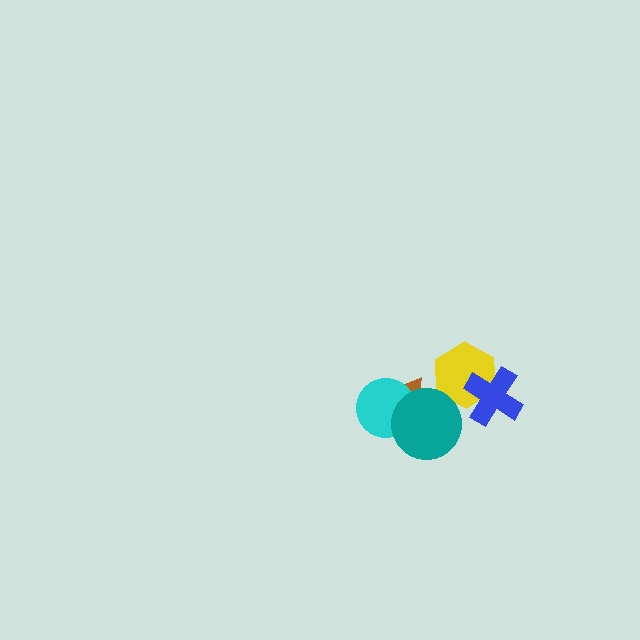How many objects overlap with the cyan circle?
2 objects overlap with the cyan circle.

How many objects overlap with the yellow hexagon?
1 object overlaps with the yellow hexagon.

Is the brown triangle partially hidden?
Yes, it is partially covered by another shape.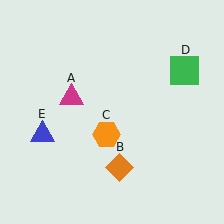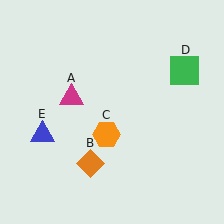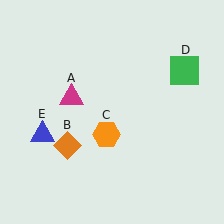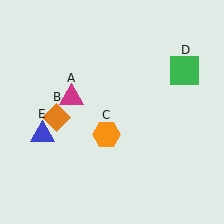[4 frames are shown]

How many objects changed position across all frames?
1 object changed position: orange diamond (object B).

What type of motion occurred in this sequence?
The orange diamond (object B) rotated clockwise around the center of the scene.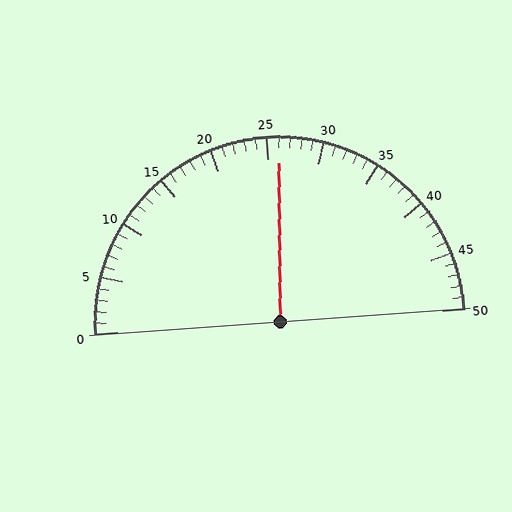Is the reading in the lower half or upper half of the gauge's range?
The reading is in the upper half of the range (0 to 50).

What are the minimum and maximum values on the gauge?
The gauge ranges from 0 to 50.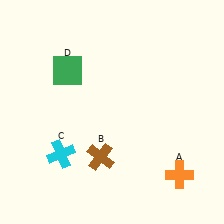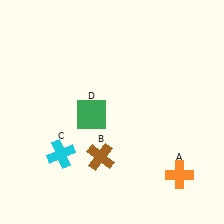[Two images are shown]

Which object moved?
The green square (D) moved down.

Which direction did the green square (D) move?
The green square (D) moved down.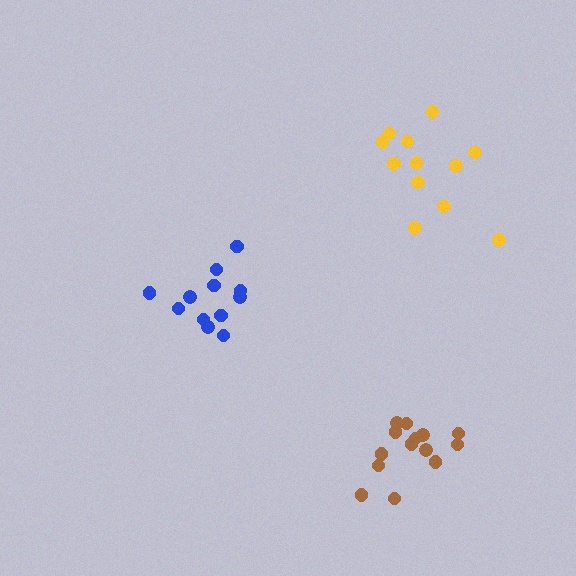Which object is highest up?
The yellow cluster is topmost.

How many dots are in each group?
Group 1: 14 dots, Group 2: 12 dots, Group 3: 13 dots (39 total).